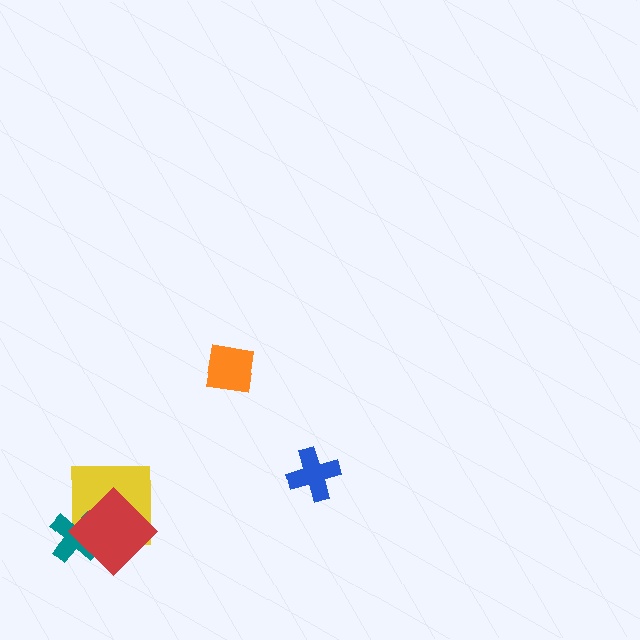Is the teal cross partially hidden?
Yes, it is partially covered by another shape.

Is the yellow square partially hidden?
Yes, it is partially covered by another shape.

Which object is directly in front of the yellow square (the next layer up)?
The teal cross is directly in front of the yellow square.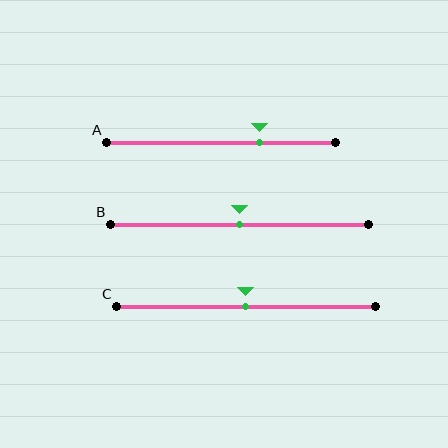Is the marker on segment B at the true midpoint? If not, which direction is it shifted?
Yes, the marker on segment B is at the true midpoint.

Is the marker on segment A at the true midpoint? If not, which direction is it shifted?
No, the marker on segment A is shifted to the right by about 17% of the segment length.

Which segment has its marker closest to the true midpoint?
Segment B has its marker closest to the true midpoint.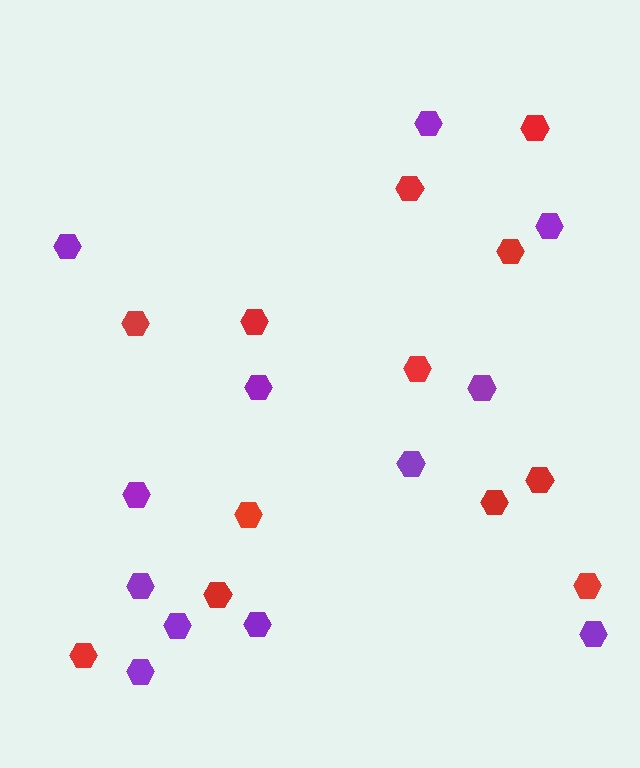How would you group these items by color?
There are 2 groups: one group of red hexagons (12) and one group of purple hexagons (12).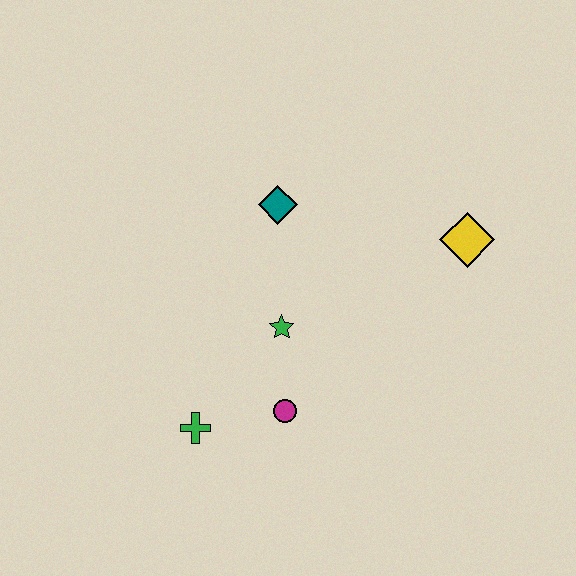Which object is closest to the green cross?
The magenta circle is closest to the green cross.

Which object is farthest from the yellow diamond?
The green cross is farthest from the yellow diamond.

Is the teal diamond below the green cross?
No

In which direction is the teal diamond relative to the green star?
The teal diamond is above the green star.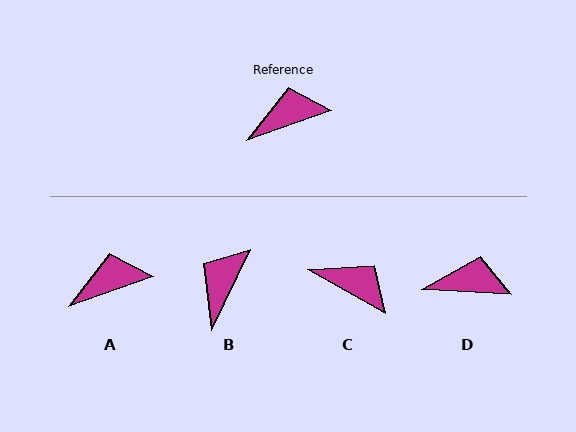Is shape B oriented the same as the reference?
No, it is off by about 45 degrees.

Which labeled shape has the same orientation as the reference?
A.